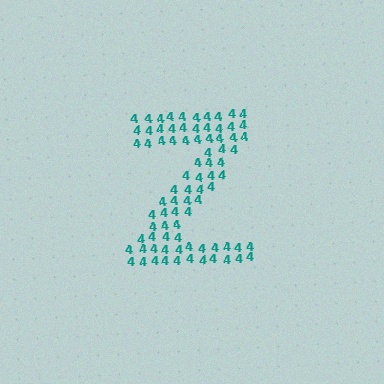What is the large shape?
The large shape is the letter Z.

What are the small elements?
The small elements are digit 4's.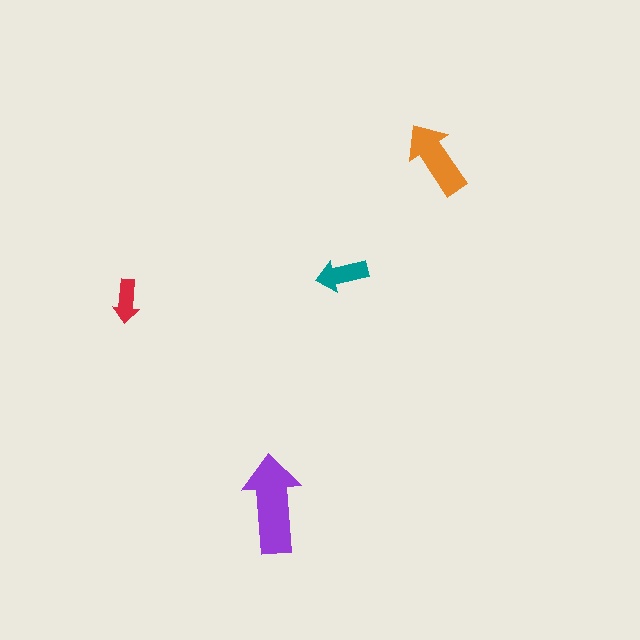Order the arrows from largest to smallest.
the purple one, the orange one, the teal one, the red one.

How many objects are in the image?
There are 4 objects in the image.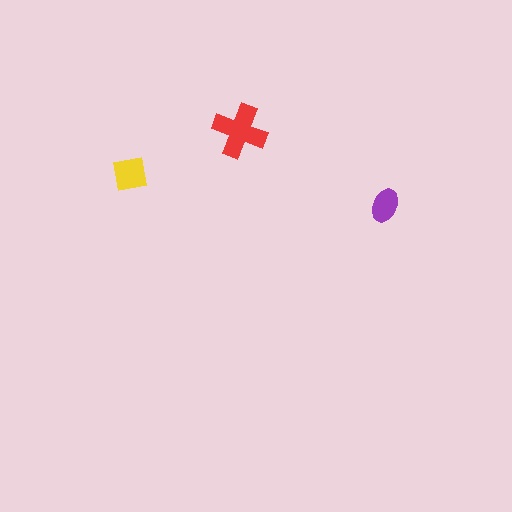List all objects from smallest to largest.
The purple ellipse, the yellow square, the red cross.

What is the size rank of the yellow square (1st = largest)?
2nd.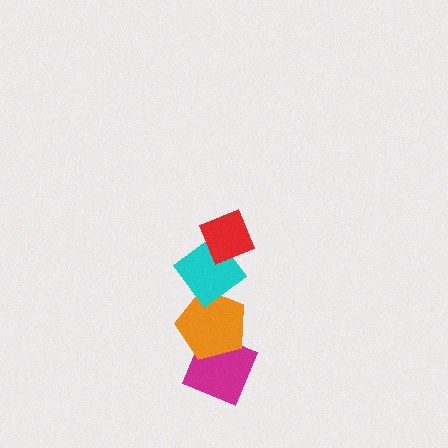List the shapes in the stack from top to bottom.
From top to bottom: the red diamond, the cyan diamond, the orange pentagon, the magenta diamond.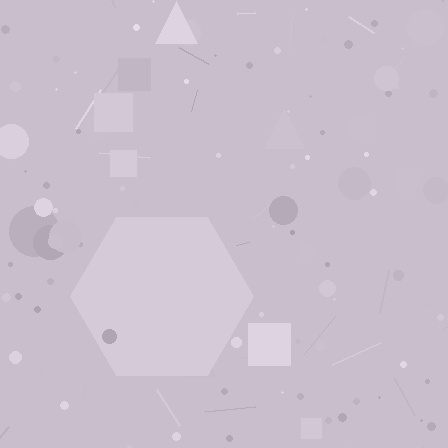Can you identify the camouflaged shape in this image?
The camouflaged shape is a hexagon.